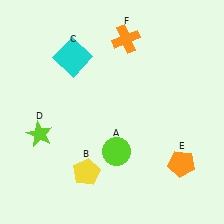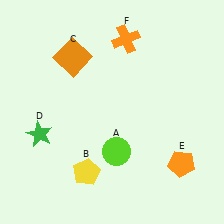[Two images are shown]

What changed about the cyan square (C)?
In Image 1, C is cyan. In Image 2, it changed to orange.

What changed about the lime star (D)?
In Image 1, D is lime. In Image 2, it changed to green.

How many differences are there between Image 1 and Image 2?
There are 2 differences between the two images.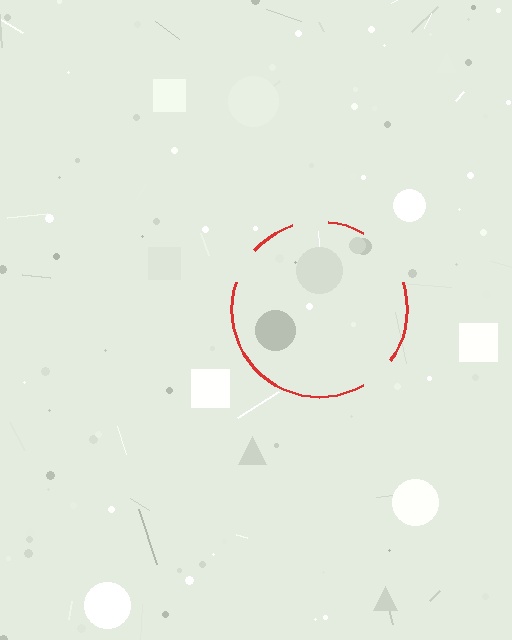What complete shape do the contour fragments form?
The contour fragments form a circle.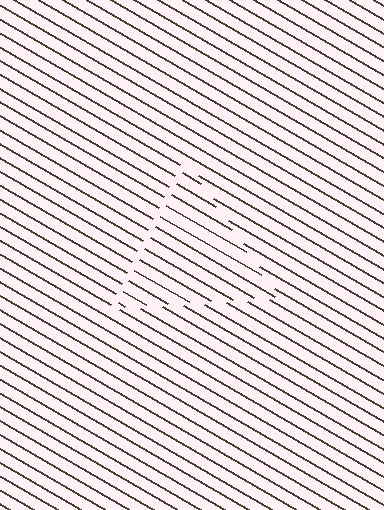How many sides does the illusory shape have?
3 sides — the line-ends trace a triangle.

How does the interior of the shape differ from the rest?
The interior of the shape contains the same grating, shifted by half a period — the contour is defined by the phase discontinuity where line-ends from the inner and outer gratings abut.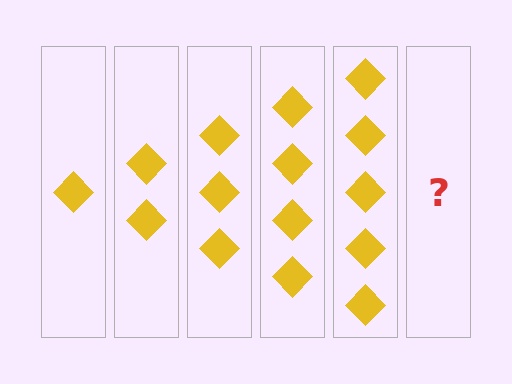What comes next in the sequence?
The next element should be 6 diamonds.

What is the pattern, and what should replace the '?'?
The pattern is that each step adds one more diamond. The '?' should be 6 diamonds.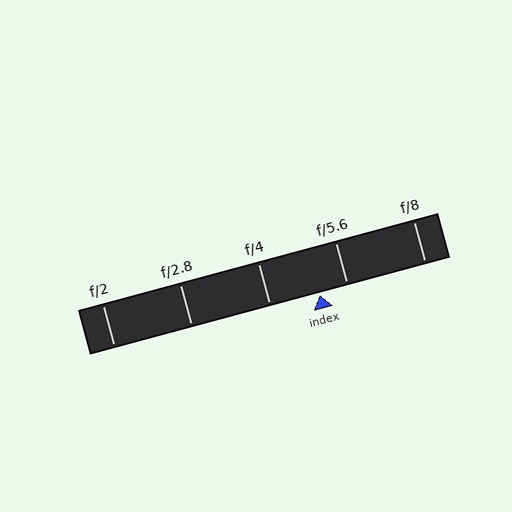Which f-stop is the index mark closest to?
The index mark is closest to f/5.6.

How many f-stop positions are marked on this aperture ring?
There are 5 f-stop positions marked.